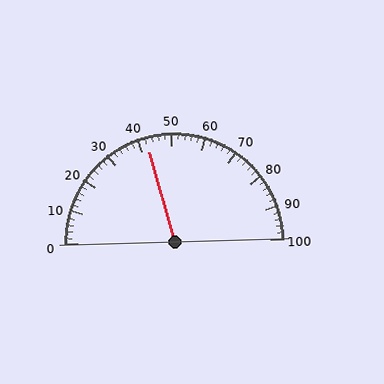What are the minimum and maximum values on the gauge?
The gauge ranges from 0 to 100.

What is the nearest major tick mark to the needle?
The nearest major tick mark is 40.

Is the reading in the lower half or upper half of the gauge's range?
The reading is in the lower half of the range (0 to 100).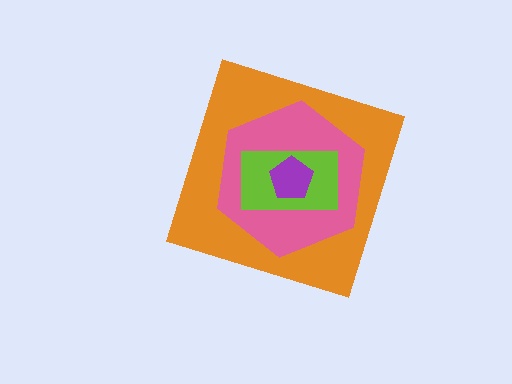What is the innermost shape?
The purple pentagon.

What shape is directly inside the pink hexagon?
The lime rectangle.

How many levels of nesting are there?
4.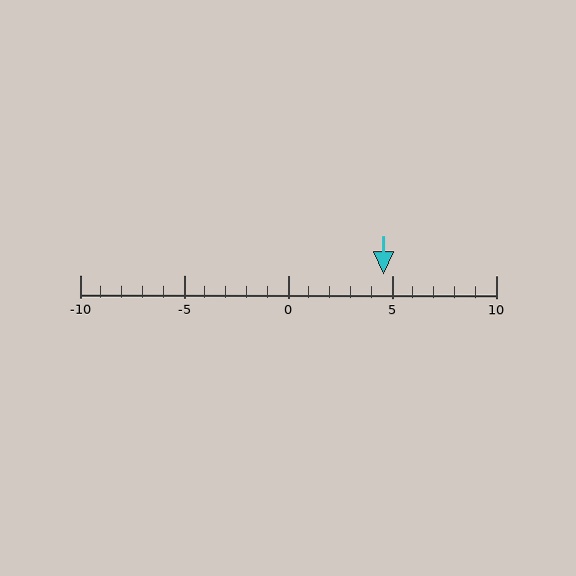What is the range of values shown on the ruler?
The ruler shows values from -10 to 10.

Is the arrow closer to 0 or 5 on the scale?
The arrow is closer to 5.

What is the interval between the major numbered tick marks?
The major tick marks are spaced 5 units apart.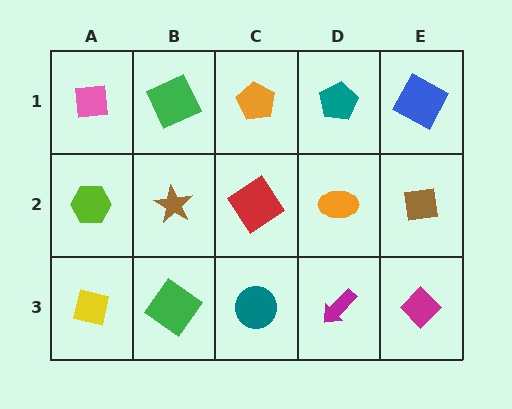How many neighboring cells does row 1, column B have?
3.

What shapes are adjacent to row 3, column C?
A red diamond (row 2, column C), a green diamond (row 3, column B), a magenta arrow (row 3, column D).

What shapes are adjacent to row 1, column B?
A brown star (row 2, column B), a pink square (row 1, column A), an orange pentagon (row 1, column C).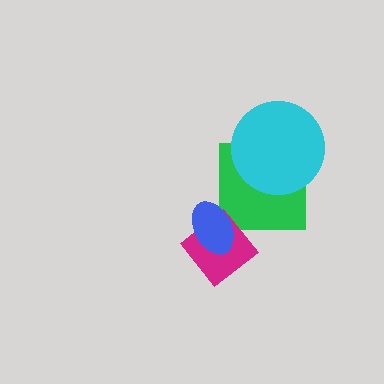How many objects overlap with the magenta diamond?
1 object overlaps with the magenta diamond.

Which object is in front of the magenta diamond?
The blue ellipse is in front of the magenta diamond.